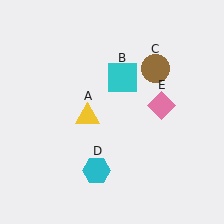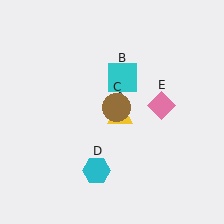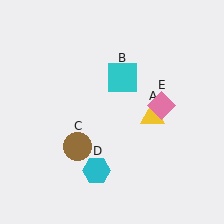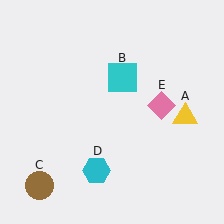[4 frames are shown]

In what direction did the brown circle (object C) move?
The brown circle (object C) moved down and to the left.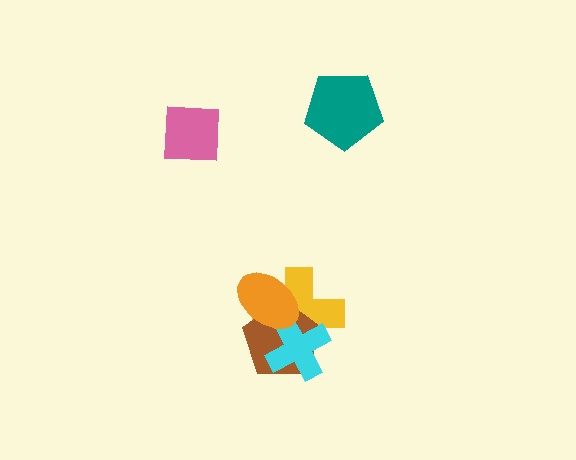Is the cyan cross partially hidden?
Yes, it is partially covered by another shape.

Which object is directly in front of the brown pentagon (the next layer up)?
The cyan cross is directly in front of the brown pentagon.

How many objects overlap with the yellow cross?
3 objects overlap with the yellow cross.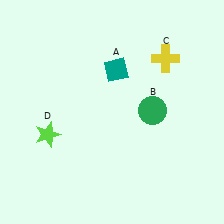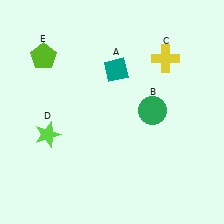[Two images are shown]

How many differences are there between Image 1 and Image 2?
There is 1 difference between the two images.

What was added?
A lime pentagon (E) was added in Image 2.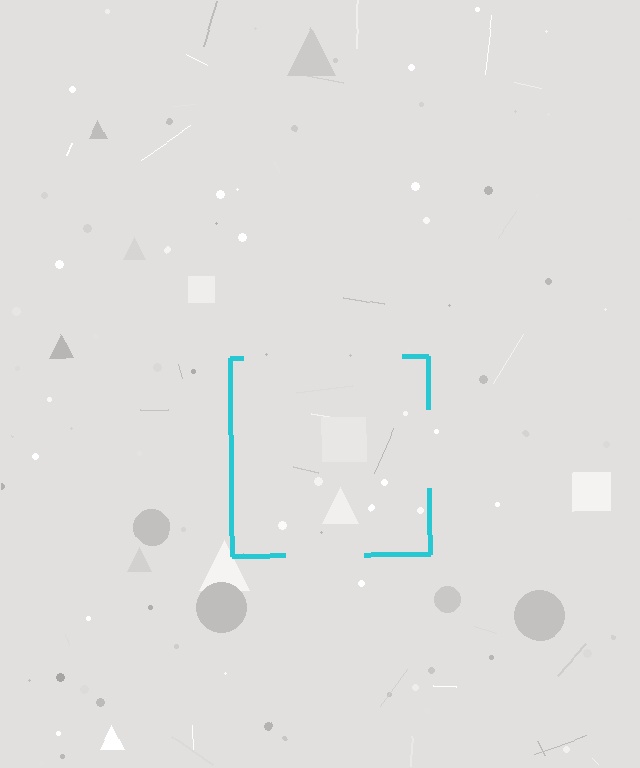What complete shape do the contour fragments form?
The contour fragments form a square.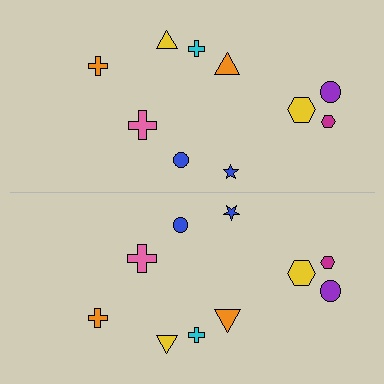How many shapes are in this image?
There are 20 shapes in this image.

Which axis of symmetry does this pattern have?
The pattern has a horizontal axis of symmetry running through the center of the image.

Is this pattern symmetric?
Yes, this pattern has bilateral (reflection) symmetry.